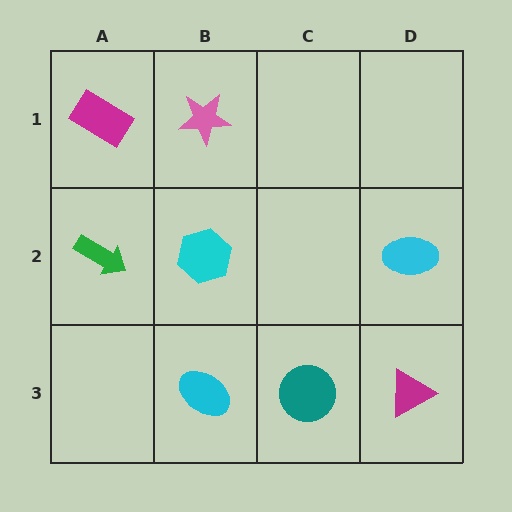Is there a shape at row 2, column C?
No, that cell is empty.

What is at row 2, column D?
A cyan ellipse.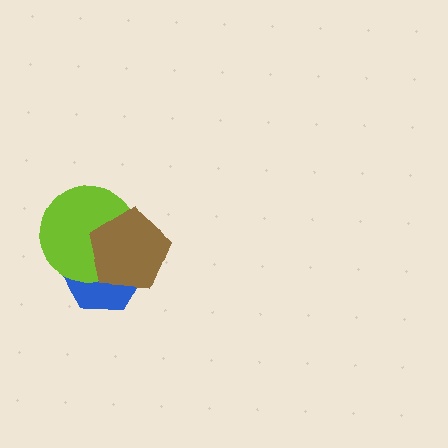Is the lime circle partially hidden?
Yes, it is partially covered by another shape.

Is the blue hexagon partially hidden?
Yes, it is partially covered by another shape.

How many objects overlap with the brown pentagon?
2 objects overlap with the brown pentagon.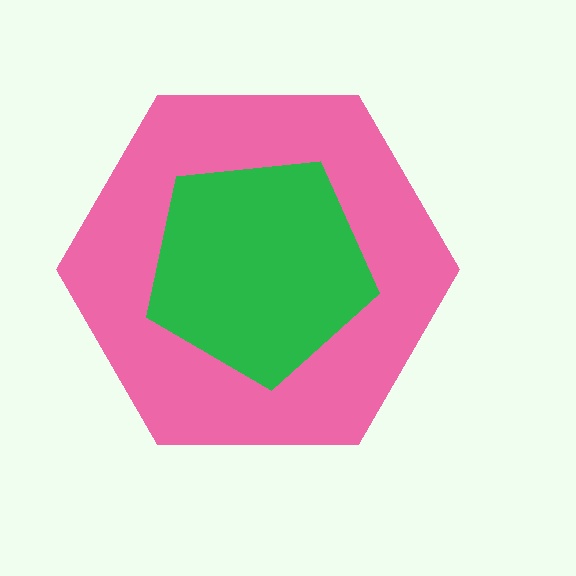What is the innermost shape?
The green pentagon.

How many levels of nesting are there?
2.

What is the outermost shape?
The pink hexagon.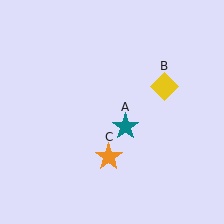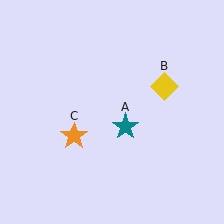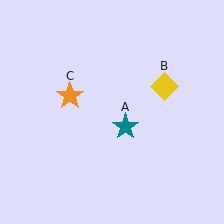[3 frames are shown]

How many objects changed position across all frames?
1 object changed position: orange star (object C).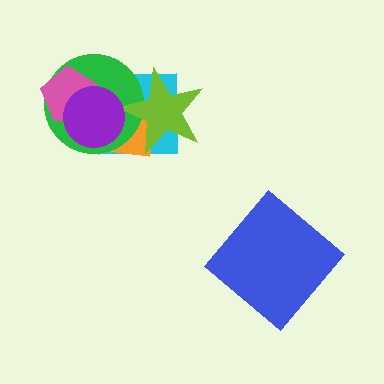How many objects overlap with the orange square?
4 objects overlap with the orange square.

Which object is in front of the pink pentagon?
The purple circle is in front of the pink pentagon.